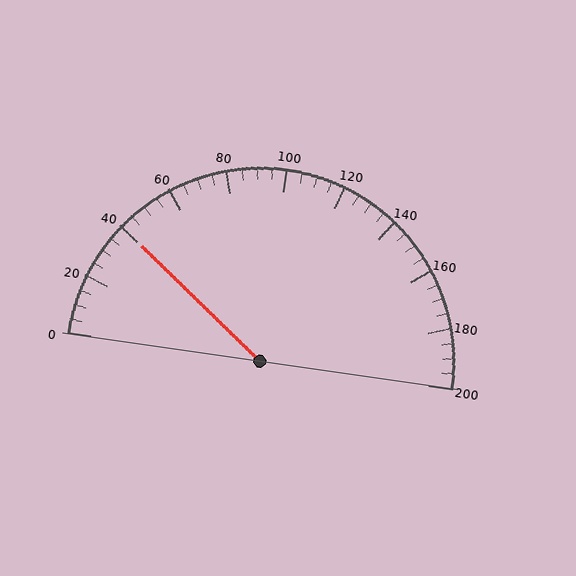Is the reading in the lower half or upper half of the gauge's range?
The reading is in the lower half of the range (0 to 200).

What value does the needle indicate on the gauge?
The needle indicates approximately 40.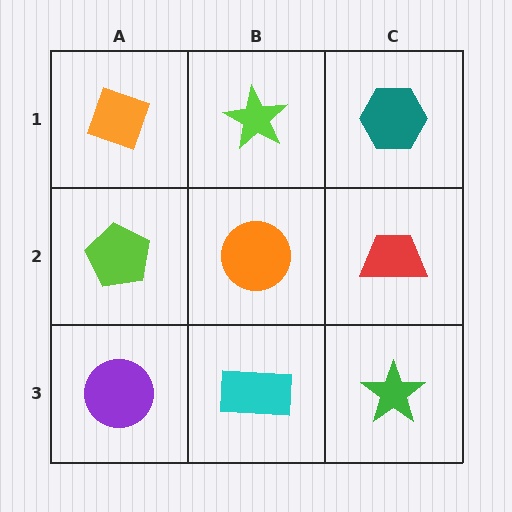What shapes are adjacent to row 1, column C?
A red trapezoid (row 2, column C), a lime star (row 1, column B).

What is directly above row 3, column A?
A lime pentagon.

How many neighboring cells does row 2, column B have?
4.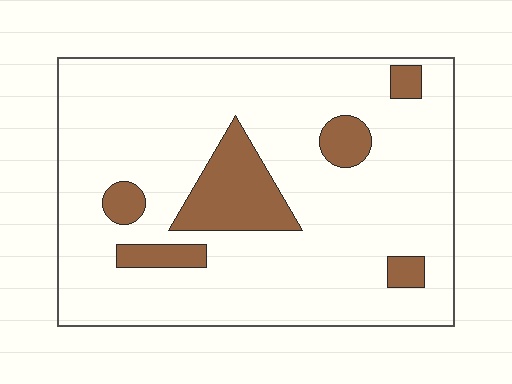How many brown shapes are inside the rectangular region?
6.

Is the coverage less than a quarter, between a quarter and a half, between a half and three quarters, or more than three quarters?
Less than a quarter.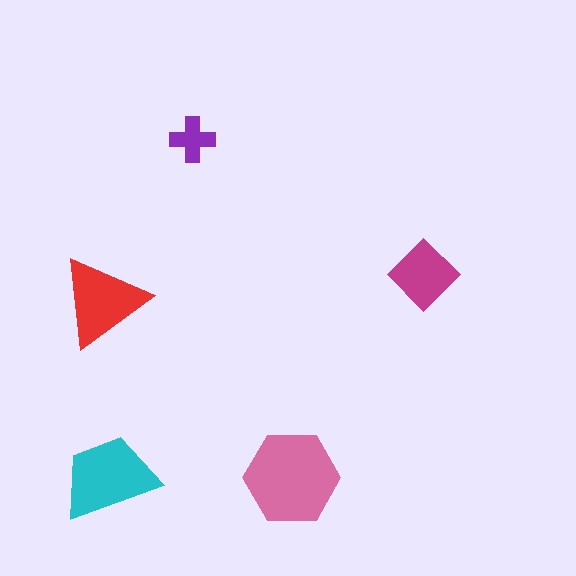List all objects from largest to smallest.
The pink hexagon, the cyan trapezoid, the red triangle, the magenta diamond, the purple cross.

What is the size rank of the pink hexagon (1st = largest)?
1st.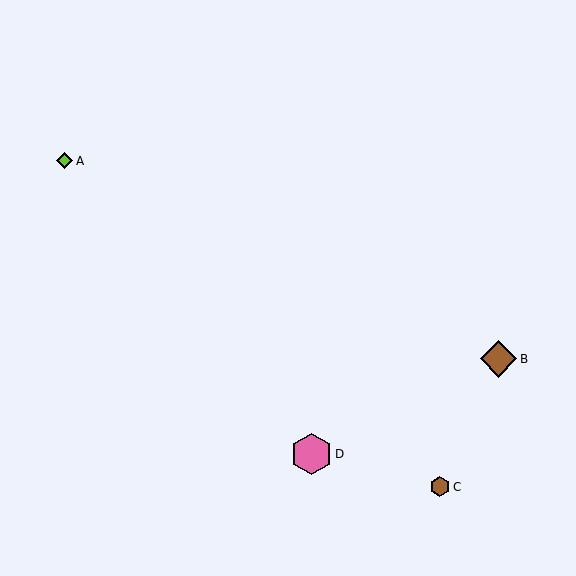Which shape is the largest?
The pink hexagon (labeled D) is the largest.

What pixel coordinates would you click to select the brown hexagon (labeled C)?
Click at (440, 487) to select the brown hexagon C.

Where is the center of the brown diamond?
The center of the brown diamond is at (499, 359).